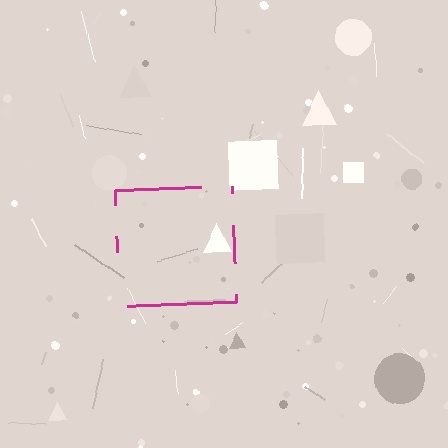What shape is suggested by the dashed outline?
The dashed outline suggests a square.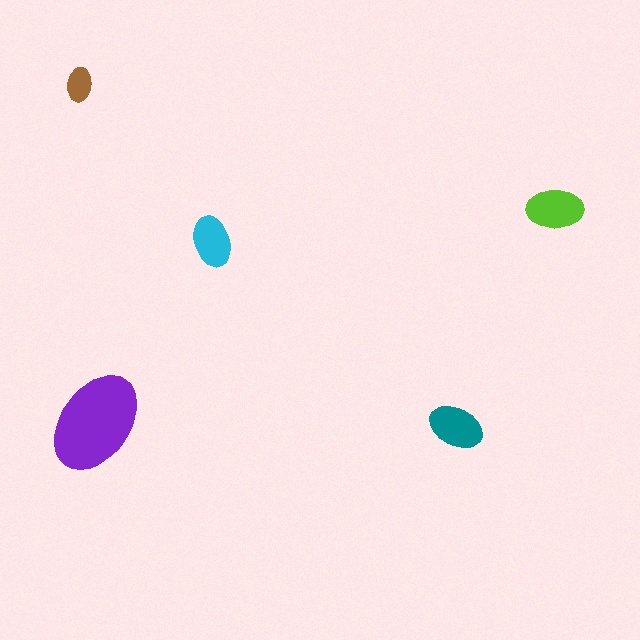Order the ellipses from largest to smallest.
the purple one, the lime one, the teal one, the cyan one, the brown one.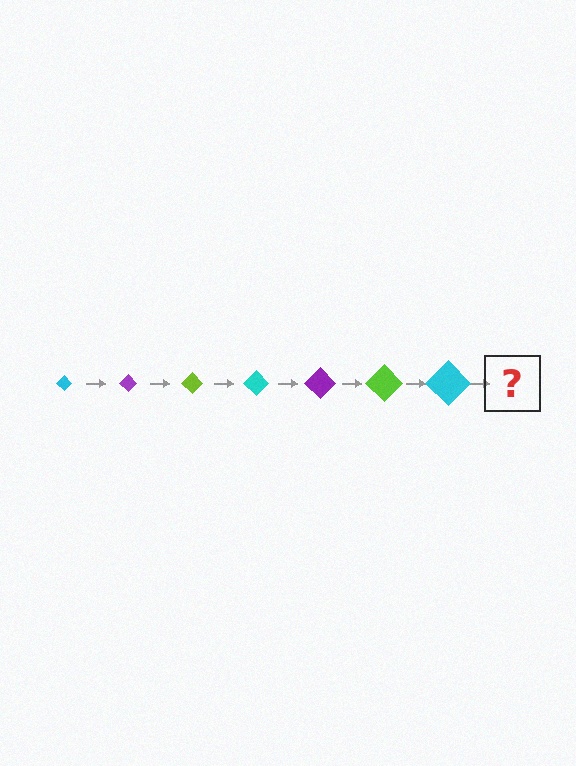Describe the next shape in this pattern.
It should be a purple diamond, larger than the previous one.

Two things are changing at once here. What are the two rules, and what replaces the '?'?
The two rules are that the diamond grows larger each step and the color cycles through cyan, purple, and lime. The '?' should be a purple diamond, larger than the previous one.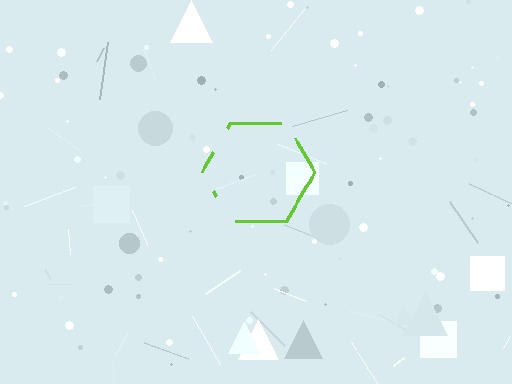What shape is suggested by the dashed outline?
The dashed outline suggests a hexagon.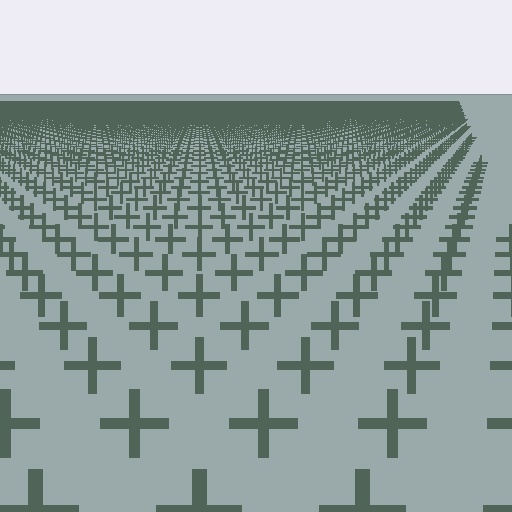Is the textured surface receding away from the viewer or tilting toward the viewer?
The surface is receding away from the viewer. Texture elements get smaller and denser toward the top.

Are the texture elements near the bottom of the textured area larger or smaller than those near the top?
Larger. Near the bottom, elements are closer to the viewer and appear at a bigger on-screen size.